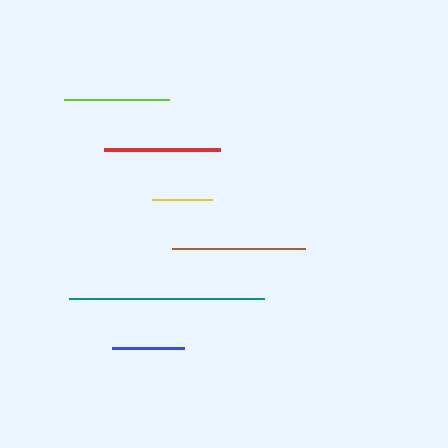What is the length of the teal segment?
The teal segment is approximately 195 pixels long.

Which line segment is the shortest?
The yellow line is the shortest at approximately 61 pixels.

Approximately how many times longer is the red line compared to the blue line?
The red line is approximately 1.6 times the length of the blue line.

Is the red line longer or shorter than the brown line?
The brown line is longer than the red line.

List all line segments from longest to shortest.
From longest to shortest: teal, brown, red, lime, blue, yellow.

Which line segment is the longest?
The teal line is the longest at approximately 195 pixels.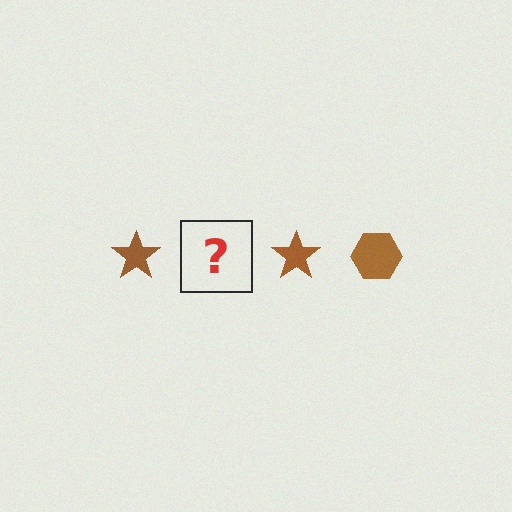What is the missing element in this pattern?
The missing element is a brown hexagon.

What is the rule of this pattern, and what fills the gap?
The rule is that the pattern cycles through star, hexagon shapes in brown. The gap should be filled with a brown hexagon.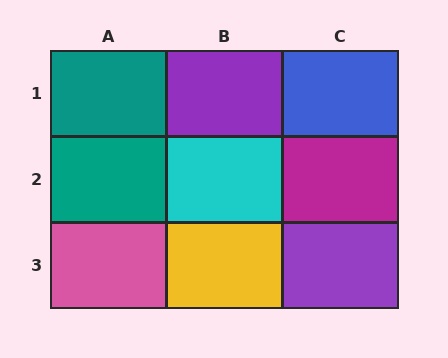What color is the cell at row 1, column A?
Teal.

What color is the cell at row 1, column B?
Purple.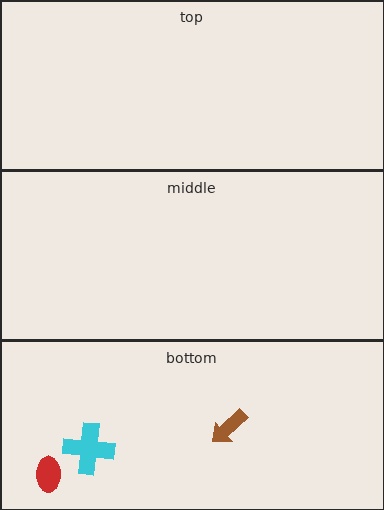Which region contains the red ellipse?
The bottom region.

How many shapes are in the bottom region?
3.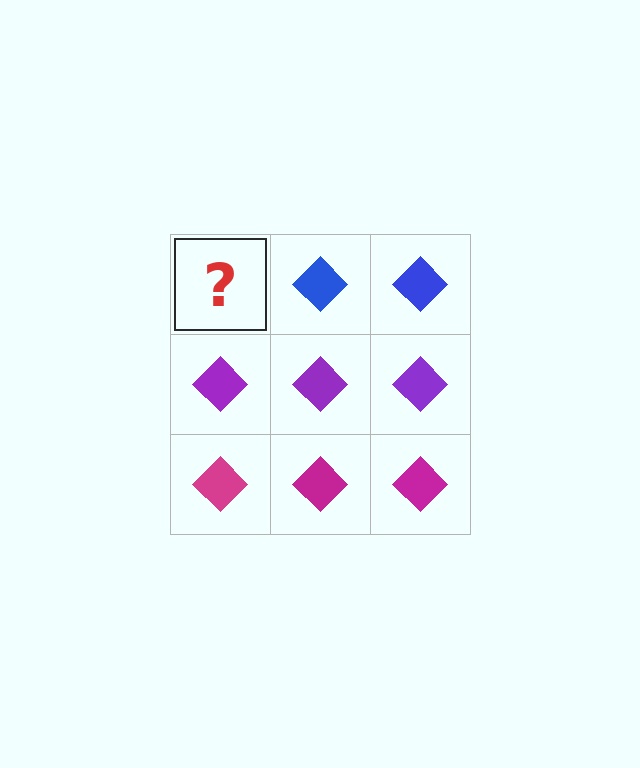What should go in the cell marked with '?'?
The missing cell should contain a blue diamond.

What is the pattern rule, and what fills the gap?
The rule is that each row has a consistent color. The gap should be filled with a blue diamond.